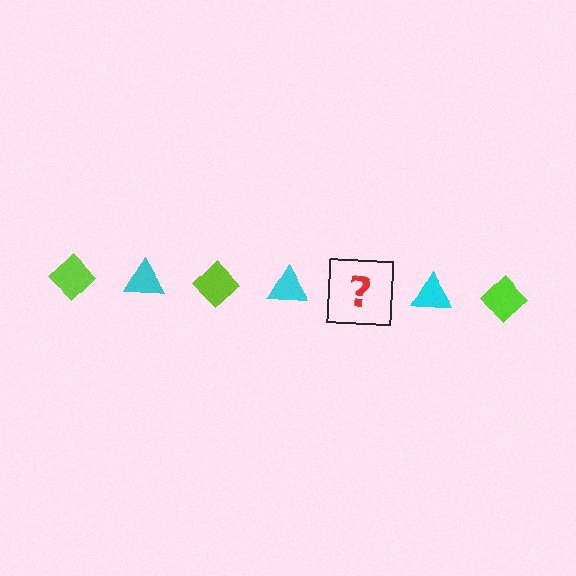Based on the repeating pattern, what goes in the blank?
The blank should be a lime diamond.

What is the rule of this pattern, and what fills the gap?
The rule is that the pattern alternates between lime diamond and cyan triangle. The gap should be filled with a lime diamond.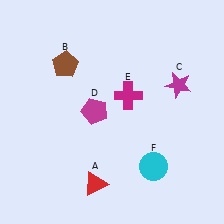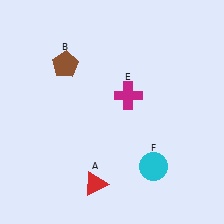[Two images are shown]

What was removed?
The magenta pentagon (D), the magenta star (C) were removed in Image 2.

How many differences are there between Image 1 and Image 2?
There are 2 differences between the two images.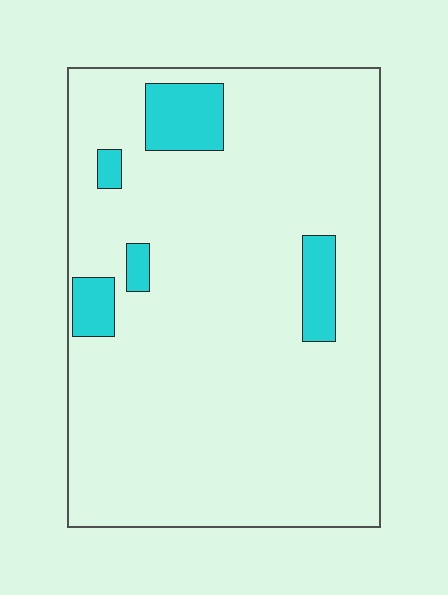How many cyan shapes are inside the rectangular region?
5.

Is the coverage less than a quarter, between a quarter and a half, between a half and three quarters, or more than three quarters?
Less than a quarter.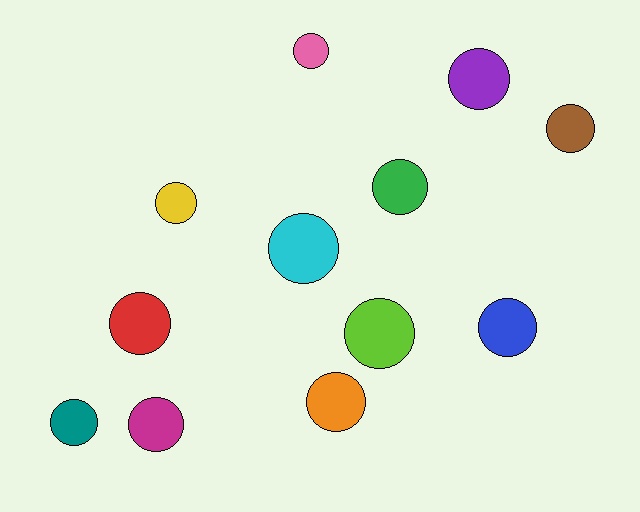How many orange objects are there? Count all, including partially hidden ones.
There is 1 orange object.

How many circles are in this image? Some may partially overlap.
There are 12 circles.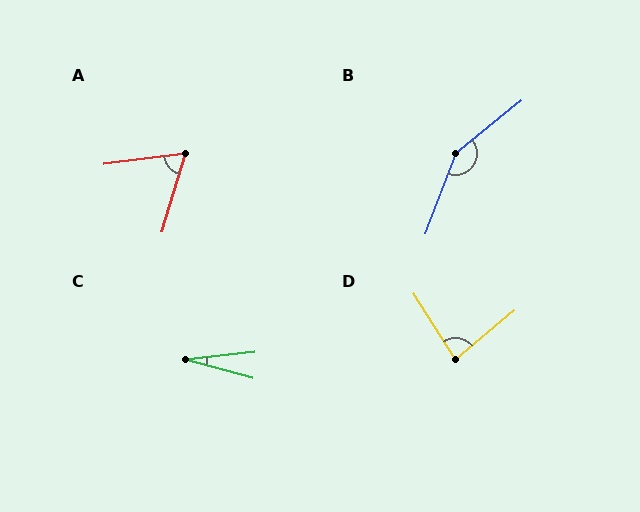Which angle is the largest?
B, at approximately 149 degrees.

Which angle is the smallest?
C, at approximately 21 degrees.